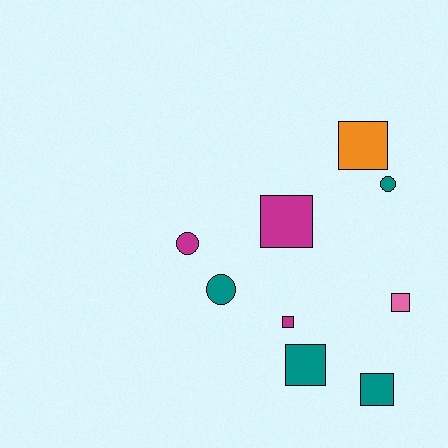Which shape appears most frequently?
Square, with 6 objects.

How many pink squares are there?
There is 1 pink square.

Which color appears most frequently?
Teal, with 4 objects.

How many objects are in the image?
There are 9 objects.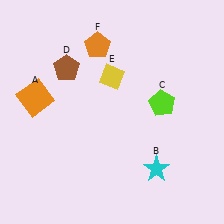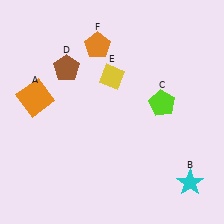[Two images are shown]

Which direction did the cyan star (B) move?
The cyan star (B) moved right.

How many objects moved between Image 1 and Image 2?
1 object moved between the two images.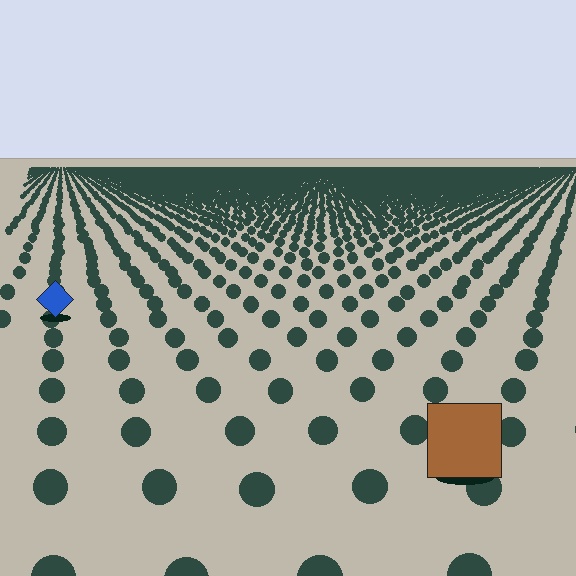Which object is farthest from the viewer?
The blue diamond is farthest from the viewer. It appears smaller and the ground texture around it is denser.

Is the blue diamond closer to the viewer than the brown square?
No. The brown square is closer — you can tell from the texture gradient: the ground texture is coarser near it.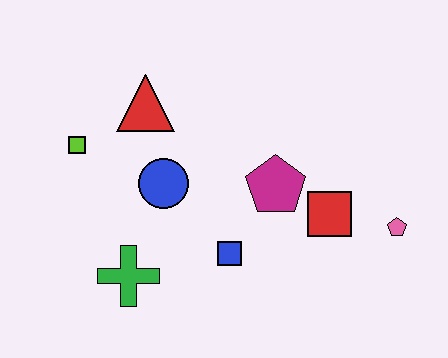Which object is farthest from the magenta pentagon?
The lime square is farthest from the magenta pentagon.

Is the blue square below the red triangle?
Yes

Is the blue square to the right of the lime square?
Yes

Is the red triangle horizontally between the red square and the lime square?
Yes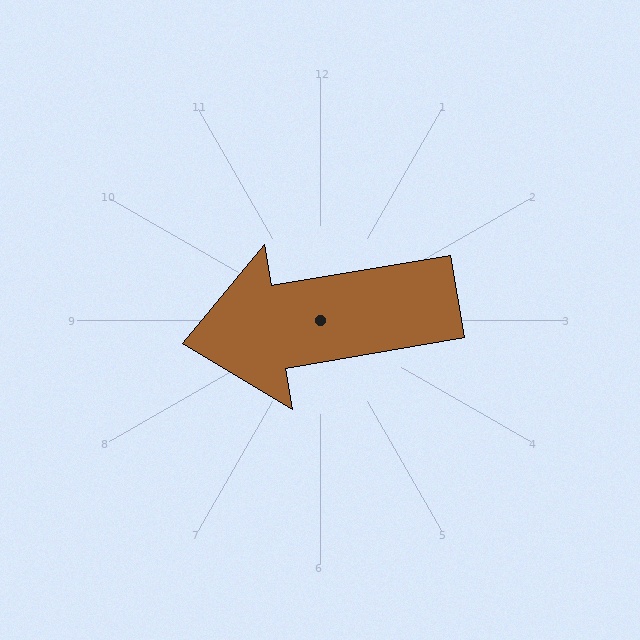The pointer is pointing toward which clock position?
Roughly 9 o'clock.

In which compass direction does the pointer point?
West.